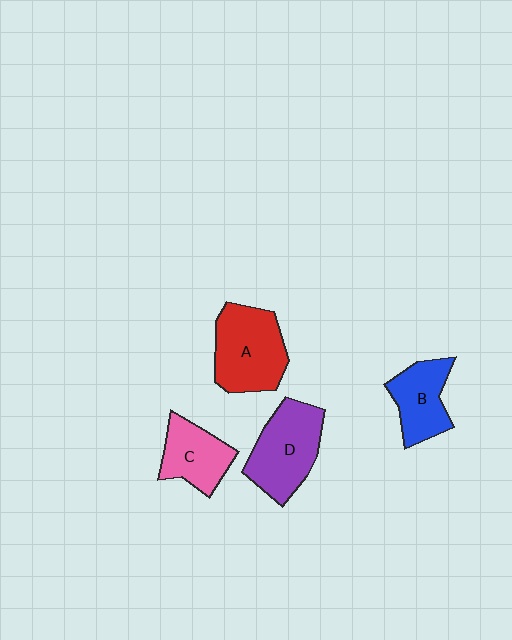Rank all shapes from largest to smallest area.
From largest to smallest: A (red), D (purple), B (blue), C (pink).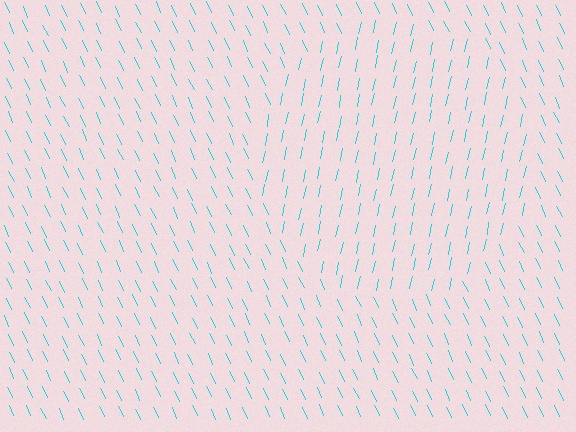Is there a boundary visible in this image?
Yes, there is a texture boundary formed by a change in line orientation.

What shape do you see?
I see a circle.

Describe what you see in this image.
The image is filled with small cyan line segments. A circle region in the image has lines oriented differently from the surrounding lines, creating a visible texture boundary.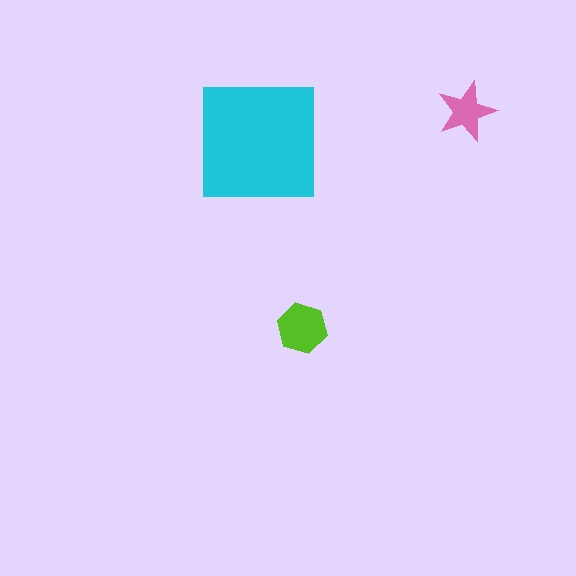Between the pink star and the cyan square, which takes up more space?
The cyan square.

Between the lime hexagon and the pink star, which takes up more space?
The lime hexagon.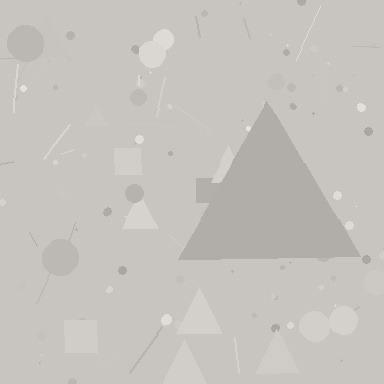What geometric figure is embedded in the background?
A triangle is embedded in the background.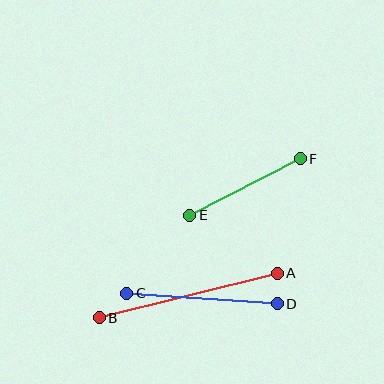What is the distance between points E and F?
The distance is approximately 124 pixels.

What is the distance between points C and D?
The distance is approximately 151 pixels.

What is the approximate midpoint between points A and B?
The midpoint is at approximately (188, 296) pixels.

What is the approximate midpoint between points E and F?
The midpoint is at approximately (245, 187) pixels.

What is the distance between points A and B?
The distance is approximately 184 pixels.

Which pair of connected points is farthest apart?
Points A and B are farthest apart.